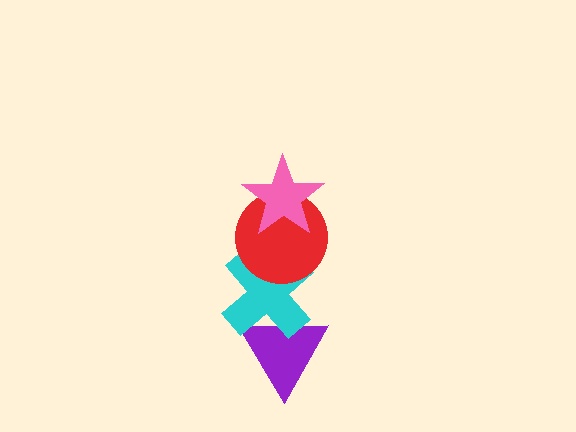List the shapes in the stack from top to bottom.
From top to bottom: the pink star, the red circle, the cyan cross, the purple triangle.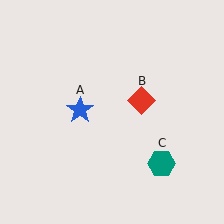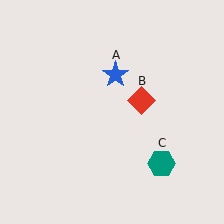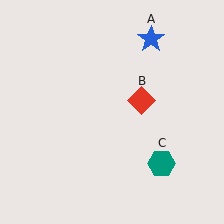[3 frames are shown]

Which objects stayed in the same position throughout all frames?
Red diamond (object B) and teal hexagon (object C) remained stationary.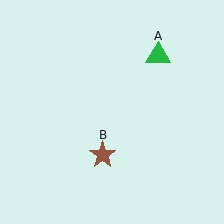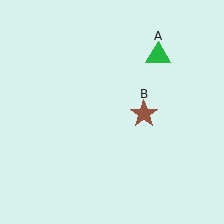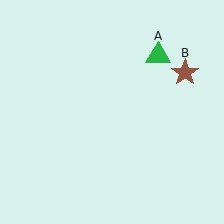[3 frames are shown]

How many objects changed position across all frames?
1 object changed position: brown star (object B).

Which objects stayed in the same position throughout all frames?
Green triangle (object A) remained stationary.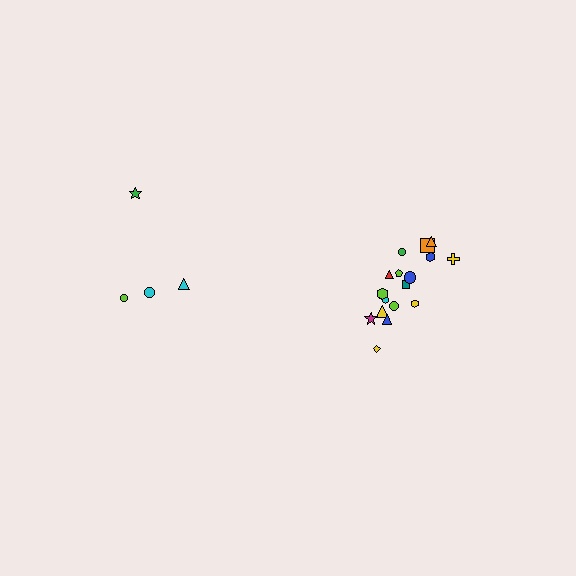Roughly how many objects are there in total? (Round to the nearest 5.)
Roughly 20 objects in total.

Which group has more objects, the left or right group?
The right group.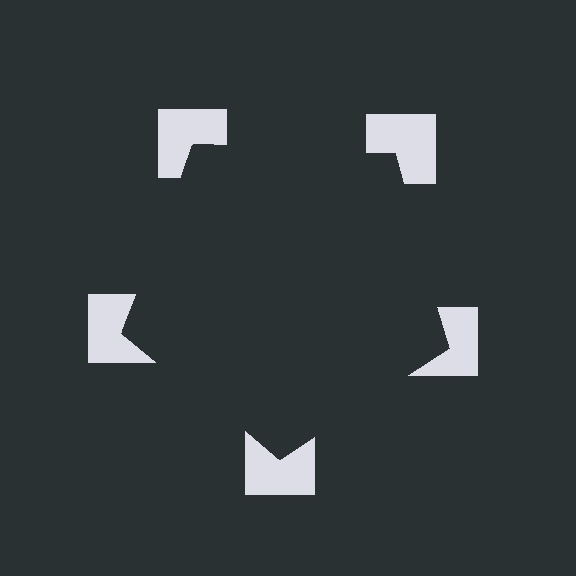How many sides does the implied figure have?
5 sides.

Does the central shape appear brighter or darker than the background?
It typically appears slightly darker than the background, even though no actual brightness change is drawn.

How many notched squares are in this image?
There are 5 — one at each vertex of the illusory pentagon.